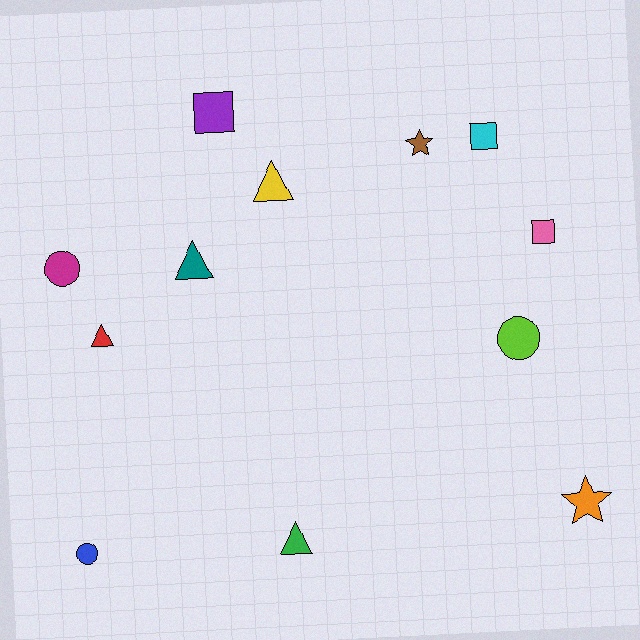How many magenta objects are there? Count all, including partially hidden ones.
There is 1 magenta object.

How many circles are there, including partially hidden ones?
There are 3 circles.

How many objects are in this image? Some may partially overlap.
There are 12 objects.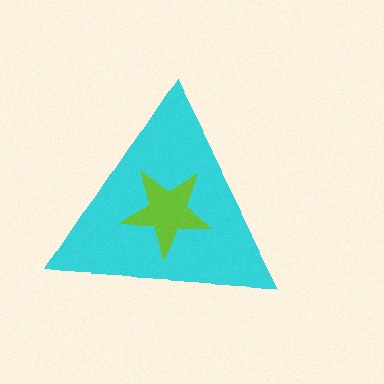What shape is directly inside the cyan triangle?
The lime star.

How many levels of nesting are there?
2.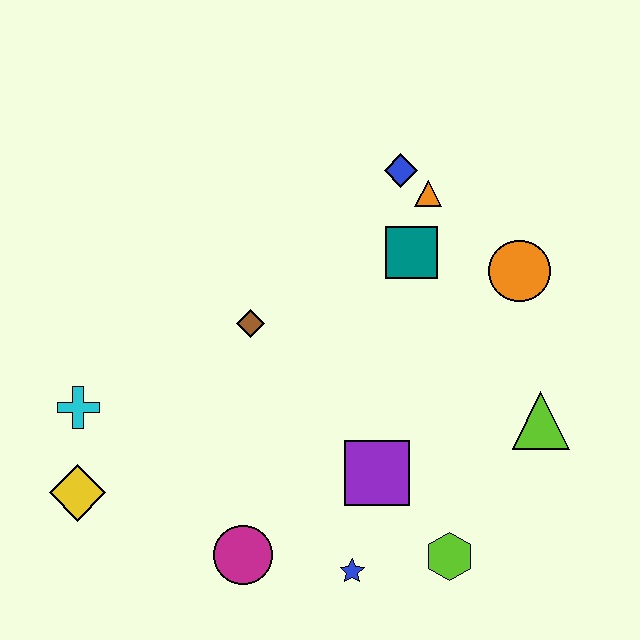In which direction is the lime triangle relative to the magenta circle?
The lime triangle is to the right of the magenta circle.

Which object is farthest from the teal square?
The yellow diamond is farthest from the teal square.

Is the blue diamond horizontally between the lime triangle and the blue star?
Yes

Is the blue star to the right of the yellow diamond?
Yes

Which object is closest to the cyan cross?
The yellow diamond is closest to the cyan cross.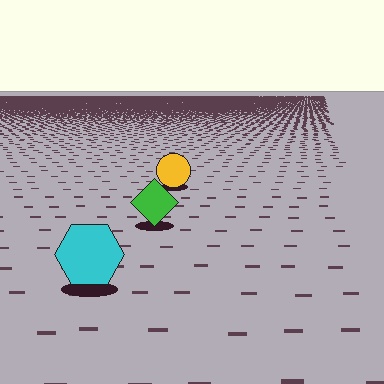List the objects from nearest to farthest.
From nearest to farthest: the cyan hexagon, the green diamond, the yellow circle.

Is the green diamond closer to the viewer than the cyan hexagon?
No. The cyan hexagon is closer — you can tell from the texture gradient: the ground texture is coarser near it.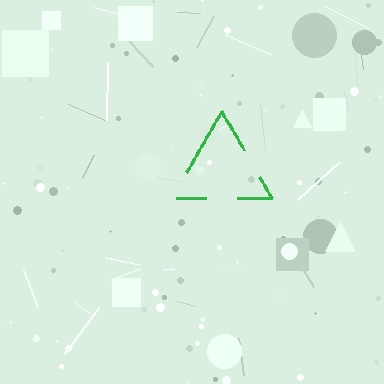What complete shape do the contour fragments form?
The contour fragments form a triangle.